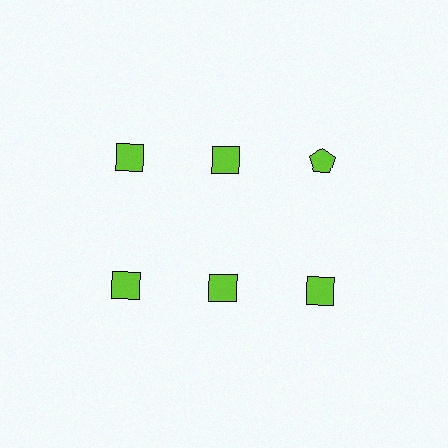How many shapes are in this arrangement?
There are 6 shapes arranged in a grid pattern.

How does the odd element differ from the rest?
It has a different shape: pentagon instead of square.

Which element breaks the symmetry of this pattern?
The lime pentagon in the top row, center column breaks the symmetry. All other shapes are lime squares.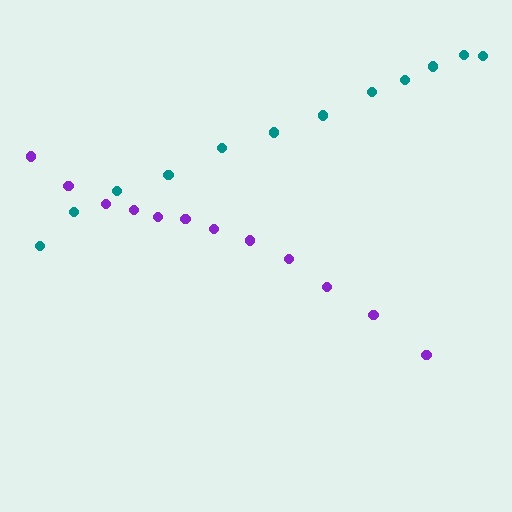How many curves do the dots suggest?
There are 2 distinct paths.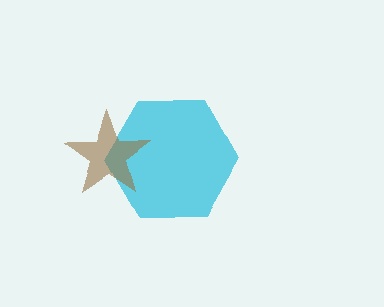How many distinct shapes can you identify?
There are 2 distinct shapes: a cyan hexagon, a brown star.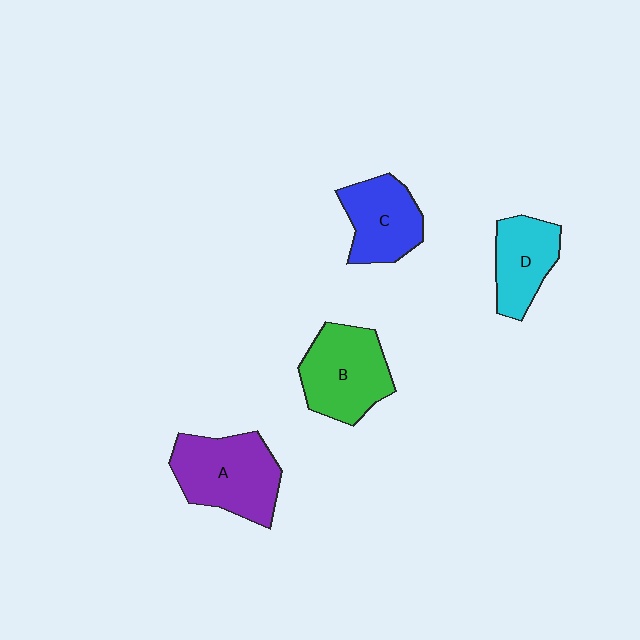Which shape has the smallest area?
Shape D (cyan).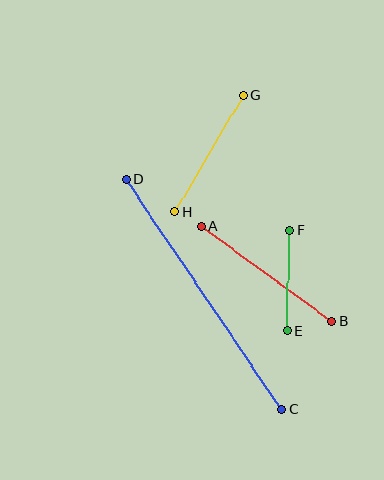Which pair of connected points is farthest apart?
Points C and D are farthest apart.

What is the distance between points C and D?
The distance is approximately 278 pixels.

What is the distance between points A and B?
The distance is approximately 161 pixels.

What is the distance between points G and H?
The distance is approximately 135 pixels.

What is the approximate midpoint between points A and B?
The midpoint is at approximately (267, 274) pixels.